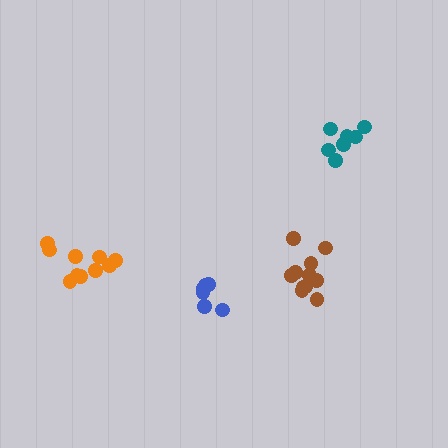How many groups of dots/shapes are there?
There are 4 groups.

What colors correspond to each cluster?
The clusters are colored: blue, brown, teal, orange.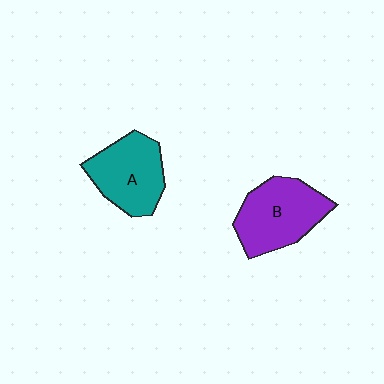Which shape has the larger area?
Shape B (purple).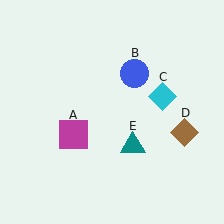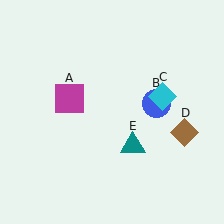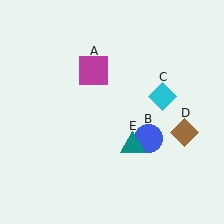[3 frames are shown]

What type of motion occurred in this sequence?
The magenta square (object A), blue circle (object B) rotated clockwise around the center of the scene.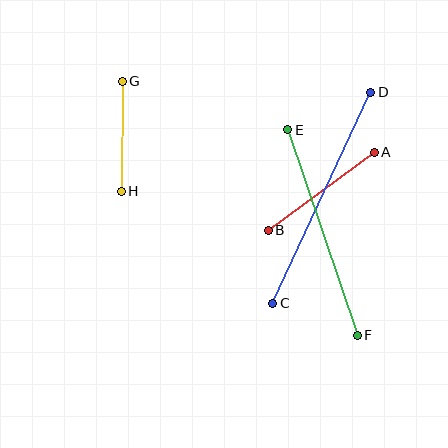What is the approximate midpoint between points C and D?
The midpoint is at approximately (322, 198) pixels.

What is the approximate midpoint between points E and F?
The midpoint is at approximately (323, 232) pixels.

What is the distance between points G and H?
The distance is approximately 110 pixels.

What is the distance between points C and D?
The distance is approximately 233 pixels.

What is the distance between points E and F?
The distance is approximately 217 pixels.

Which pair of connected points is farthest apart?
Points C and D are farthest apart.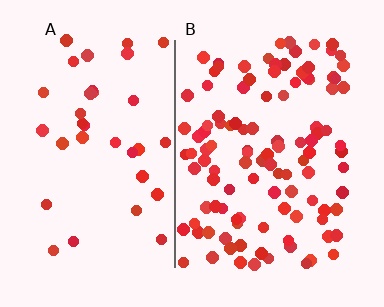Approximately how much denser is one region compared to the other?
Approximately 3.1× — region B over region A.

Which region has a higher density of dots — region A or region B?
B (the right).